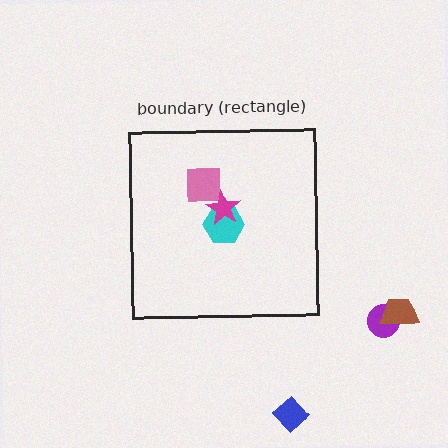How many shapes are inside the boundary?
3 inside, 3 outside.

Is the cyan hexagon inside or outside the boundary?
Inside.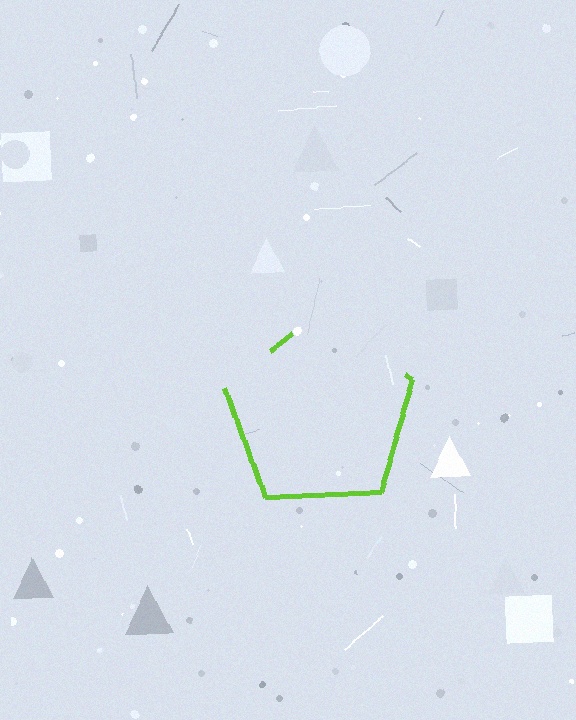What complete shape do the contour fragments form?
The contour fragments form a pentagon.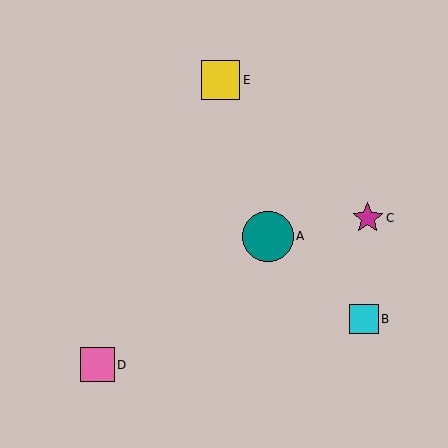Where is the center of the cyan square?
The center of the cyan square is at (364, 319).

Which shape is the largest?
The teal circle (labeled A) is the largest.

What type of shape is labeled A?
Shape A is a teal circle.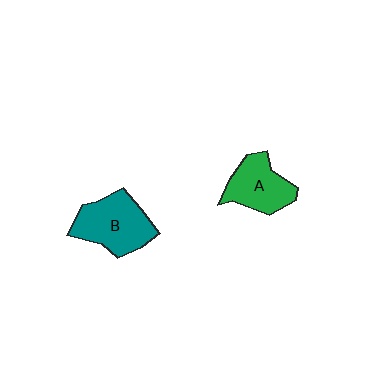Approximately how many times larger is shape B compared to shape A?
Approximately 1.3 times.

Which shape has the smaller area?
Shape A (green).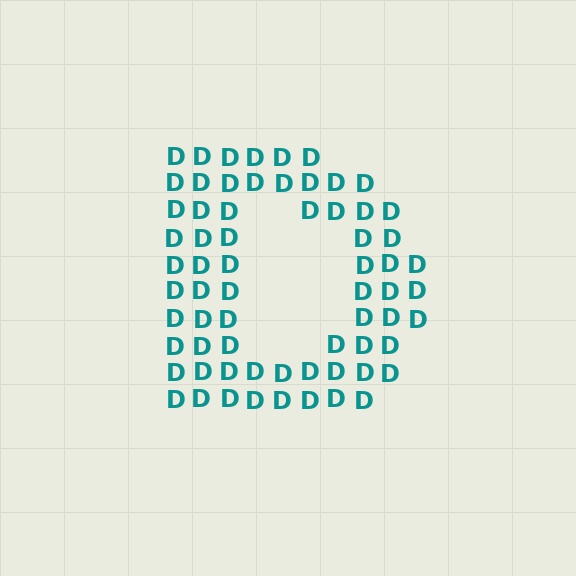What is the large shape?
The large shape is the letter D.